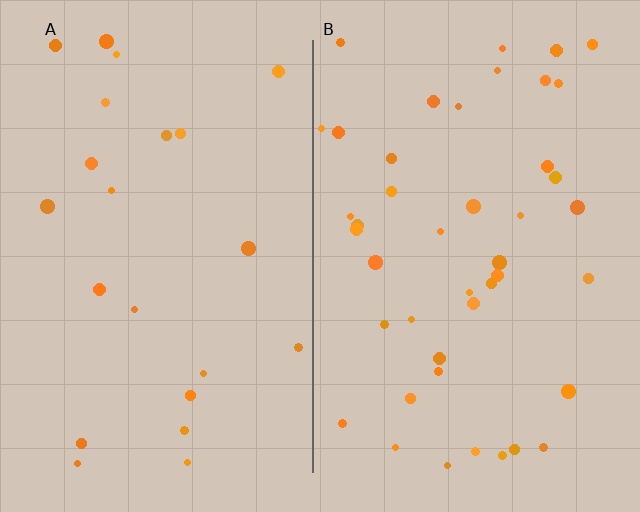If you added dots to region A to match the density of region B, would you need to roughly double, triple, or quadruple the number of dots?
Approximately double.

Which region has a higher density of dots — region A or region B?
B (the right).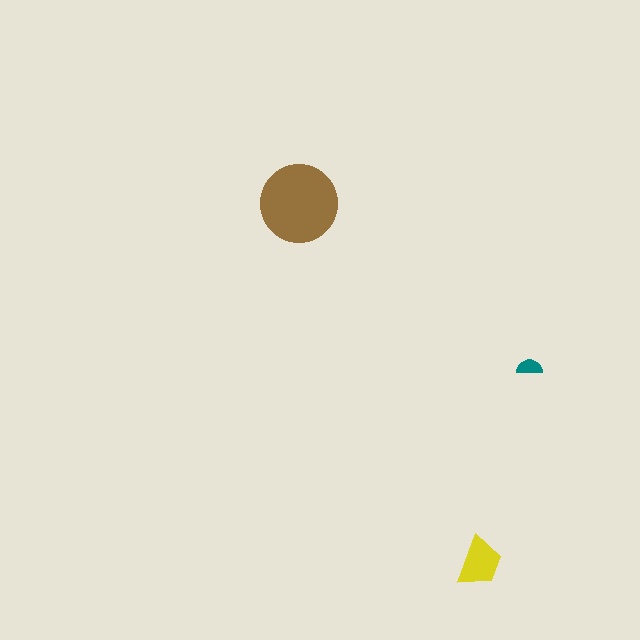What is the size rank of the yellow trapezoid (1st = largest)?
2nd.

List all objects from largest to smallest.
The brown circle, the yellow trapezoid, the teal semicircle.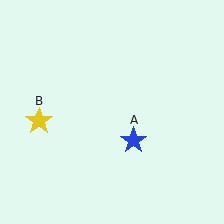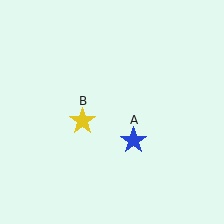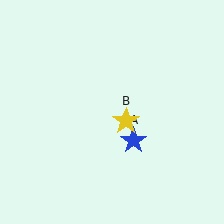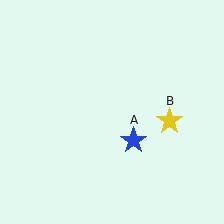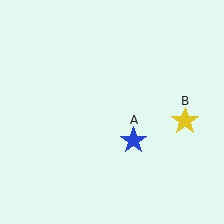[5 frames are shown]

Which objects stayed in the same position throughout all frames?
Blue star (object A) remained stationary.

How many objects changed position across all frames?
1 object changed position: yellow star (object B).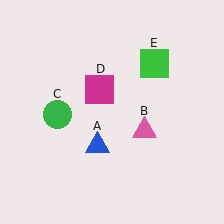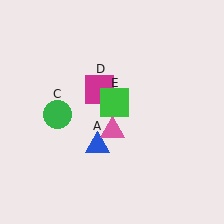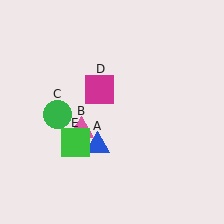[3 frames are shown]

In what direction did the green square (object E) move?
The green square (object E) moved down and to the left.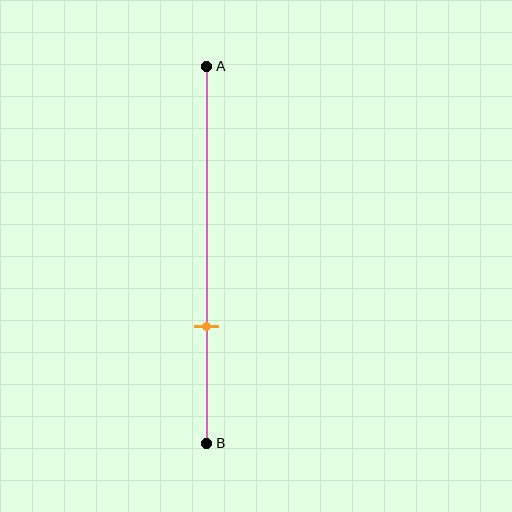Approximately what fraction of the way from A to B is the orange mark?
The orange mark is approximately 70% of the way from A to B.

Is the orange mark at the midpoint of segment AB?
No, the mark is at about 70% from A, not at the 50% midpoint.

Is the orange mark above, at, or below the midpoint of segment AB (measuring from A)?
The orange mark is below the midpoint of segment AB.